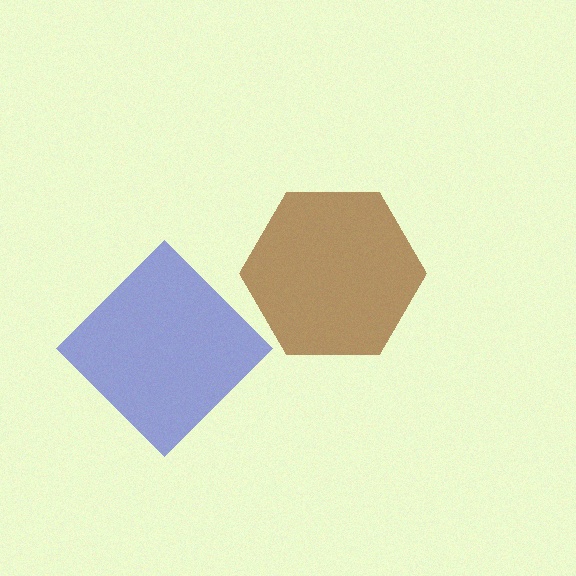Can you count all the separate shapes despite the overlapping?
Yes, there are 2 separate shapes.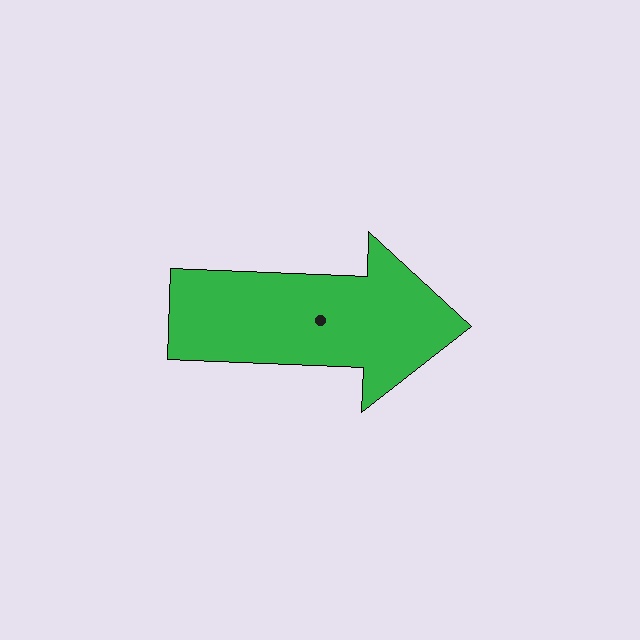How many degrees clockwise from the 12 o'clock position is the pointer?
Approximately 92 degrees.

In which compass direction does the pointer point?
East.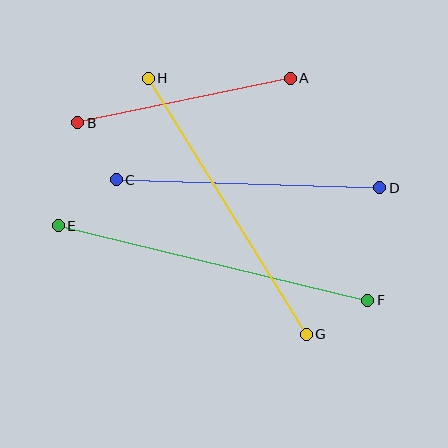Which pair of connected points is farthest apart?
Points E and F are farthest apart.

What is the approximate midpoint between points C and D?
The midpoint is at approximately (248, 184) pixels.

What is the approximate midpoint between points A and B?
The midpoint is at approximately (184, 100) pixels.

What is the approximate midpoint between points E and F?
The midpoint is at approximately (213, 263) pixels.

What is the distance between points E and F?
The distance is approximately 318 pixels.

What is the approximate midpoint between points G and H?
The midpoint is at approximately (227, 206) pixels.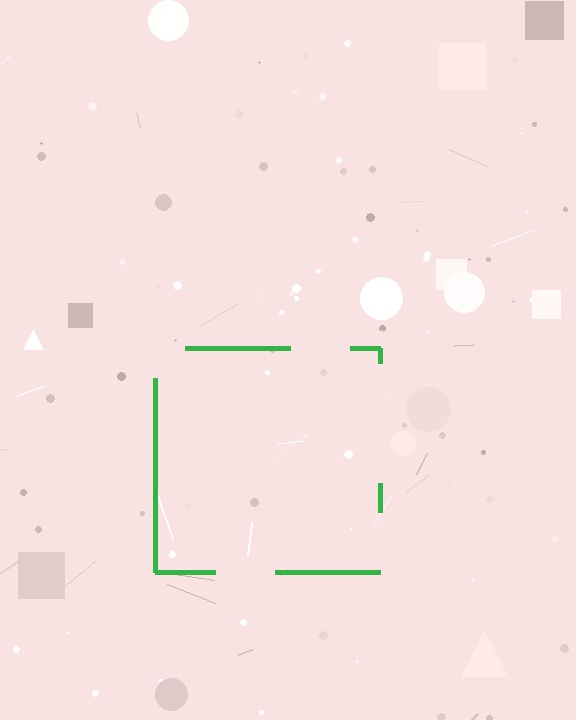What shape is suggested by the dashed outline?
The dashed outline suggests a square.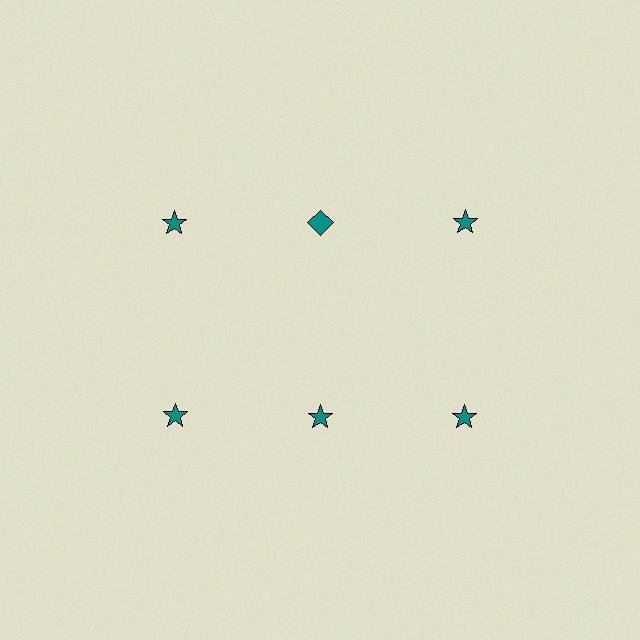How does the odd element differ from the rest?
It has a different shape: diamond instead of star.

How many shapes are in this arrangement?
There are 6 shapes arranged in a grid pattern.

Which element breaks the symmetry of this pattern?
The teal diamond in the top row, second from left column breaks the symmetry. All other shapes are teal stars.